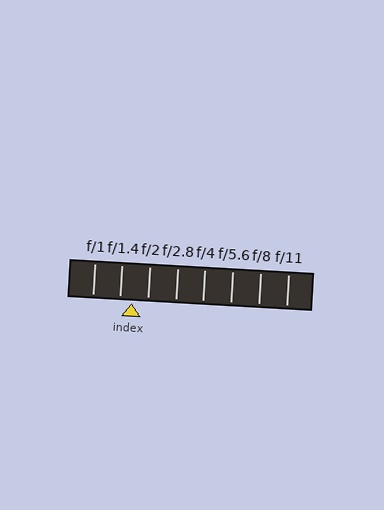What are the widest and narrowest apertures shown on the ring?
The widest aperture shown is f/1 and the narrowest is f/11.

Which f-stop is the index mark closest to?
The index mark is closest to f/1.4.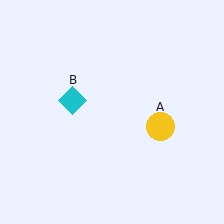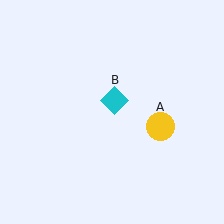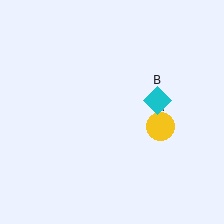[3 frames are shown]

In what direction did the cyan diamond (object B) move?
The cyan diamond (object B) moved right.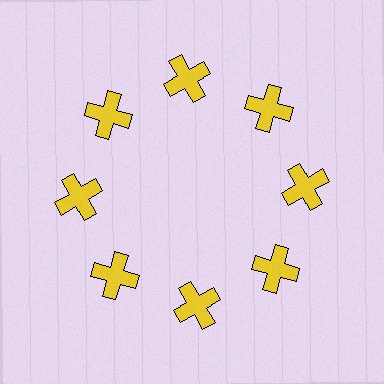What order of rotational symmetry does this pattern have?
This pattern has 8-fold rotational symmetry.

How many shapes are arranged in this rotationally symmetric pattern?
There are 8 shapes, arranged in 8 groups of 1.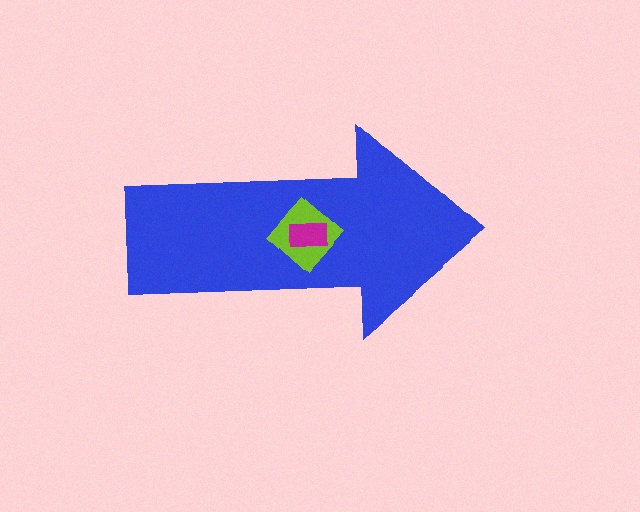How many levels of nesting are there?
3.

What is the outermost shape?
The blue arrow.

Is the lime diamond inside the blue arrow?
Yes.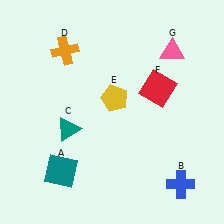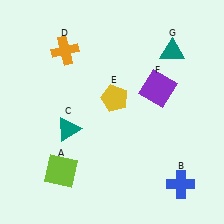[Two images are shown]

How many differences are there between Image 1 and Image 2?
There are 3 differences between the two images.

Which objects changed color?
A changed from teal to lime. F changed from red to purple. G changed from pink to teal.